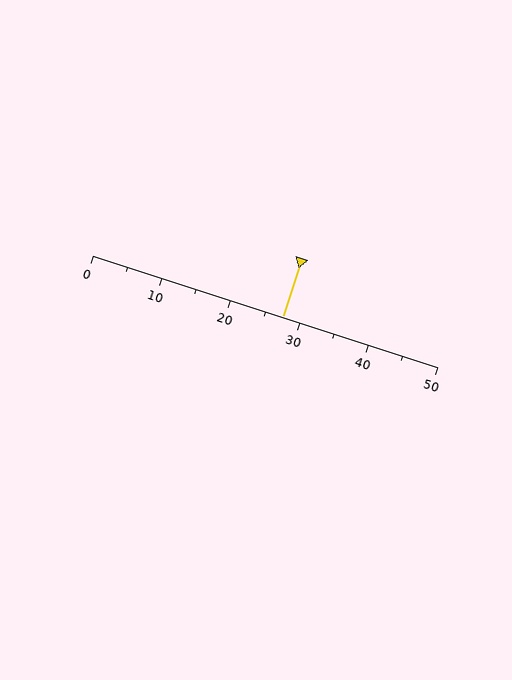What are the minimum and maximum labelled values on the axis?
The axis runs from 0 to 50.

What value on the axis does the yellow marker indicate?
The marker indicates approximately 27.5.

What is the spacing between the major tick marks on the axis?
The major ticks are spaced 10 apart.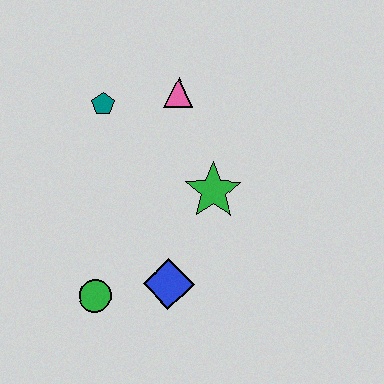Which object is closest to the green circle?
The blue diamond is closest to the green circle.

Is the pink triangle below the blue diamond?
No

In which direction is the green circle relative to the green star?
The green circle is to the left of the green star.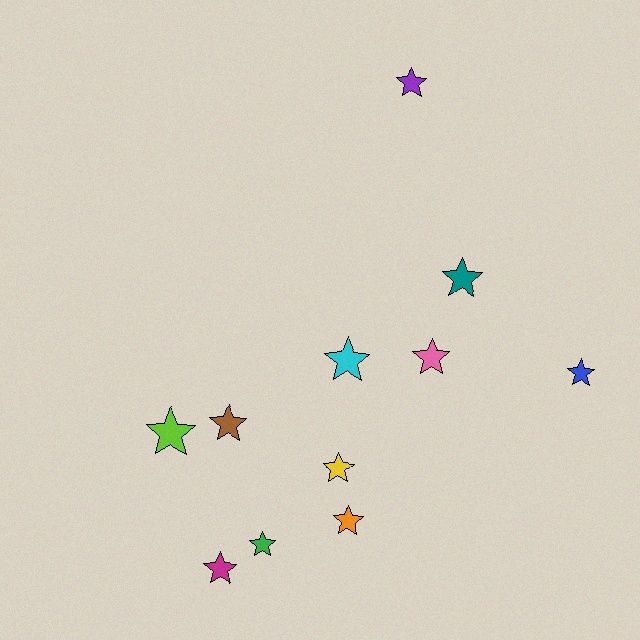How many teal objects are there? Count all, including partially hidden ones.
There is 1 teal object.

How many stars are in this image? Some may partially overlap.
There are 11 stars.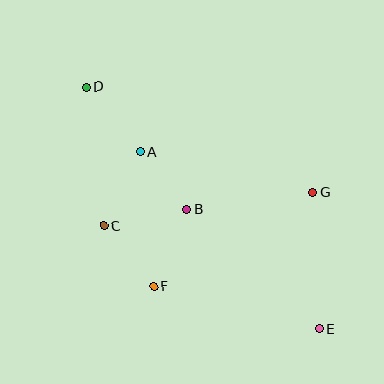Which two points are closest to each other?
Points A and B are closest to each other.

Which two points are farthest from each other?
Points D and E are farthest from each other.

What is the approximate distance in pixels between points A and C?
The distance between A and C is approximately 84 pixels.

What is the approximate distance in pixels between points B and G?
The distance between B and G is approximately 127 pixels.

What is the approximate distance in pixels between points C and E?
The distance between C and E is approximately 239 pixels.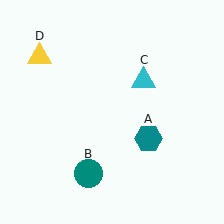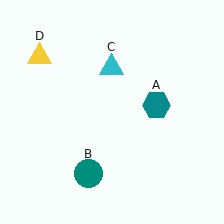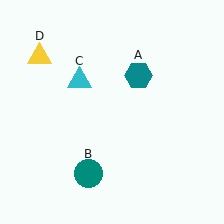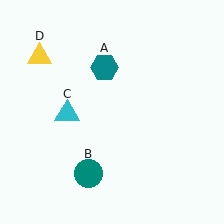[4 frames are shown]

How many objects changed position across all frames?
2 objects changed position: teal hexagon (object A), cyan triangle (object C).